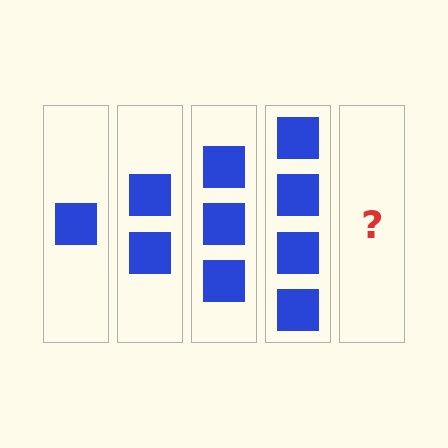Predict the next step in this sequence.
The next step is 5 squares.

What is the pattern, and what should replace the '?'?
The pattern is that each step adds one more square. The '?' should be 5 squares.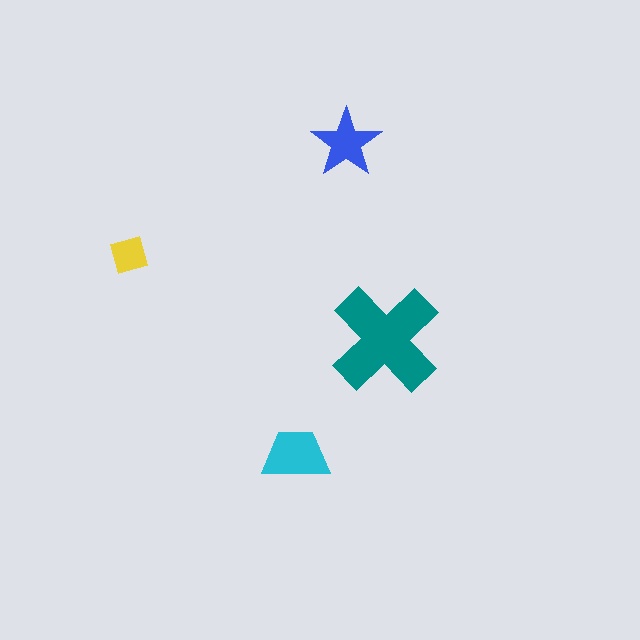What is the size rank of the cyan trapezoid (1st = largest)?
2nd.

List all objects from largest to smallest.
The teal cross, the cyan trapezoid, the blue star, the yellow diamond.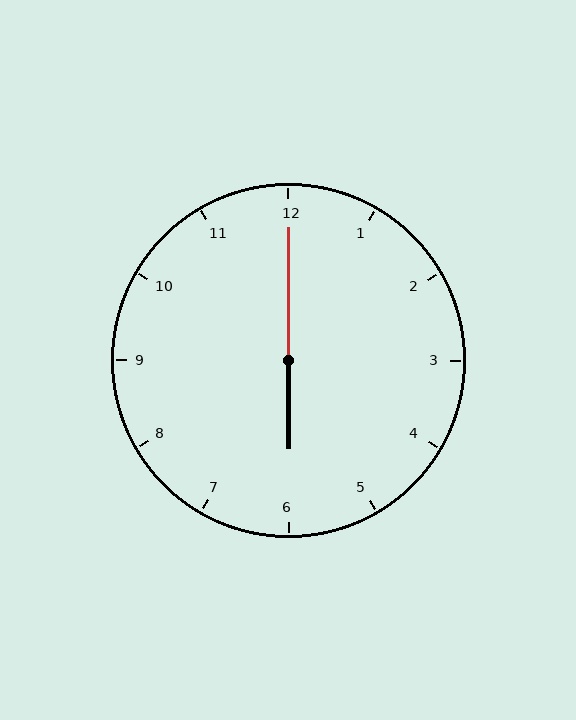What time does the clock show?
6:00.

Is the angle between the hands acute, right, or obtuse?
It is obtuse.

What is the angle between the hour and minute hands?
Approximately 180 degrees.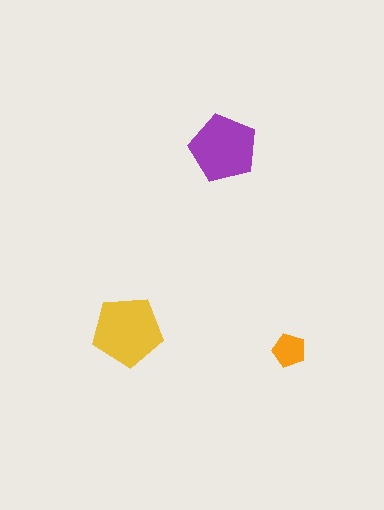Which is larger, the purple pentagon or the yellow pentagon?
The yellow one.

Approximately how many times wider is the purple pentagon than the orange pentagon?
About 2 times wider.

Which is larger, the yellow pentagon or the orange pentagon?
The yellow one.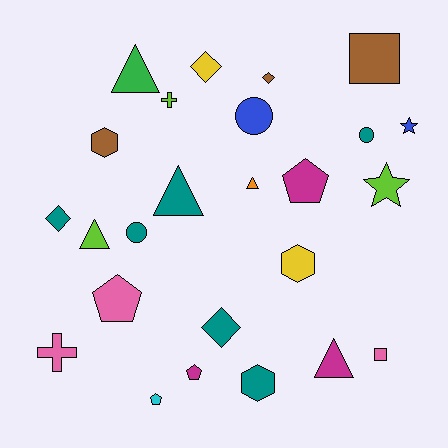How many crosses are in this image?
There are 2 crosses.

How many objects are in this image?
There are 25 objects.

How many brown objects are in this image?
There are 3 brown objects.